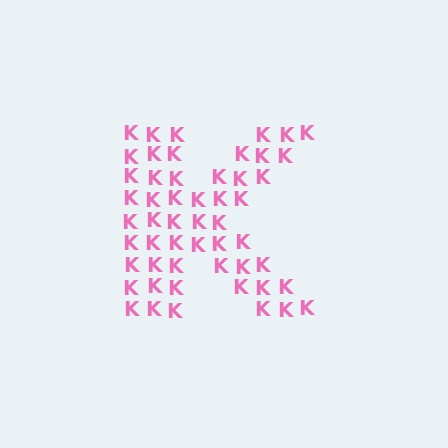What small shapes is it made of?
It is made of small letter K's.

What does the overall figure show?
The overall figure shows the letter K.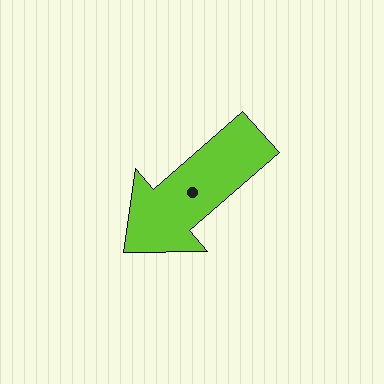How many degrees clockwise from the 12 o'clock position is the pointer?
Approximately 229 degrees.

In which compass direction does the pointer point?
Southwest.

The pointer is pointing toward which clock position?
Roughly 8 o'clock.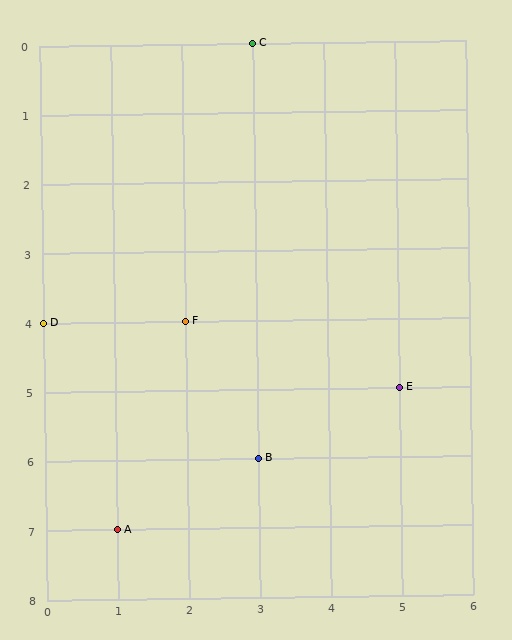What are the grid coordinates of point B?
Point B is at grid coordinates (3, 6).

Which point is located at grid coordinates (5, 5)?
Point E is at (5, 5).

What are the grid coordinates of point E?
Point E is at grid coordinates (5, 5).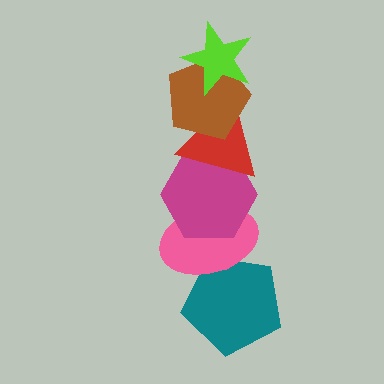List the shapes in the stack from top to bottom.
From top to bottom: the lime star, the brown pentagon, the red triangle, the magenta hexagon, the pink ellipse, the teal pentagon.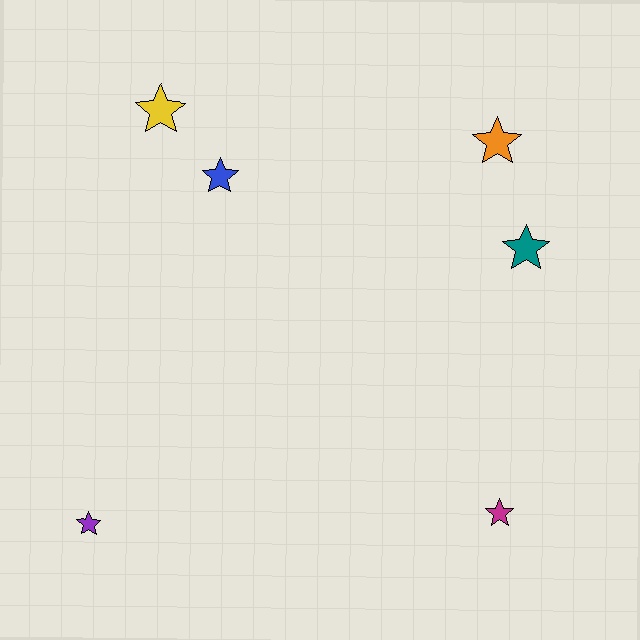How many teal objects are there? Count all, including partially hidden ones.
There is 1 teal object.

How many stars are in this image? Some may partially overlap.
There are 6 stars.